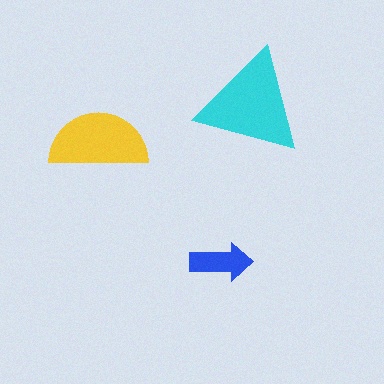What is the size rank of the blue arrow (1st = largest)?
3rd.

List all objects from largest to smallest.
The cyan triangle, the yellow semicircle, the blue arrow.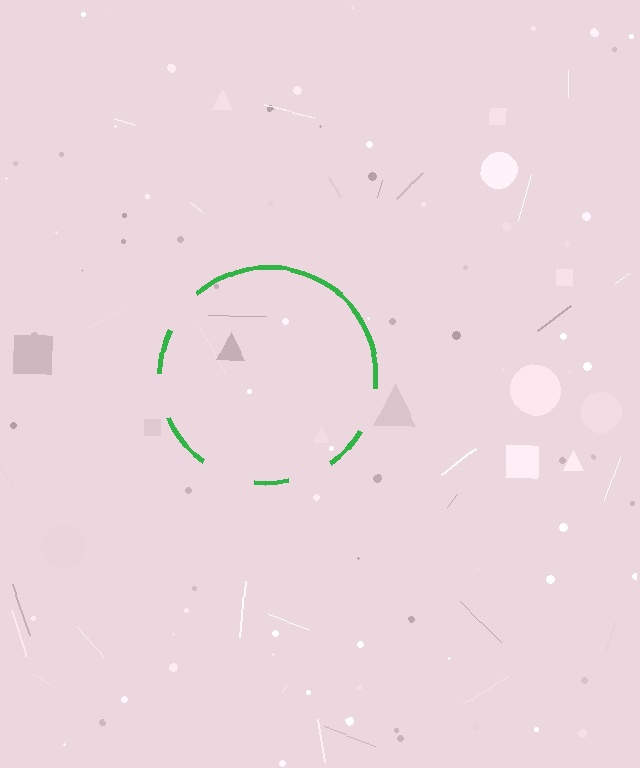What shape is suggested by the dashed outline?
The dashed outline suggests a circle.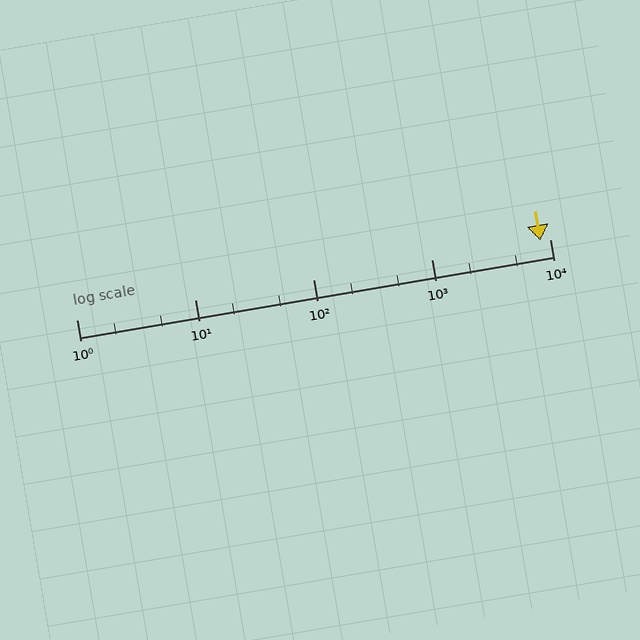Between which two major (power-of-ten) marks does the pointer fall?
The pointer is between 1000 and 10000.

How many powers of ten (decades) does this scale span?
The scale spans 4 decades, from 1 to 10000.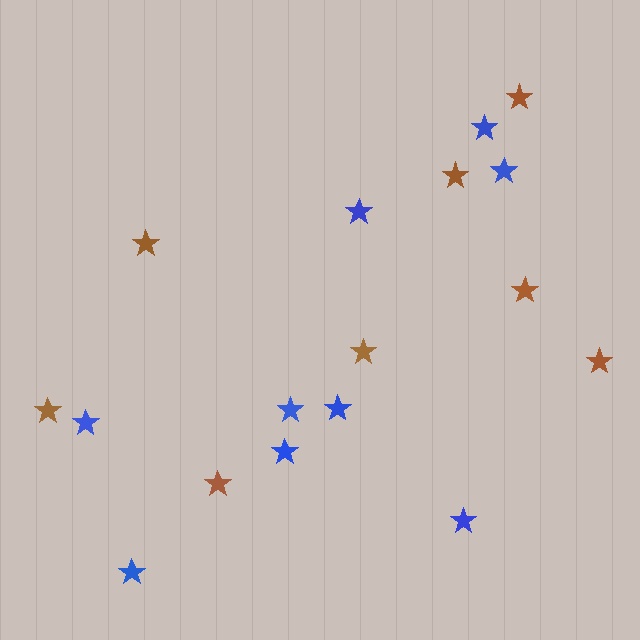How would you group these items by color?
There are 2 groups: one group of brown stars (8) and one group of blue stars (9).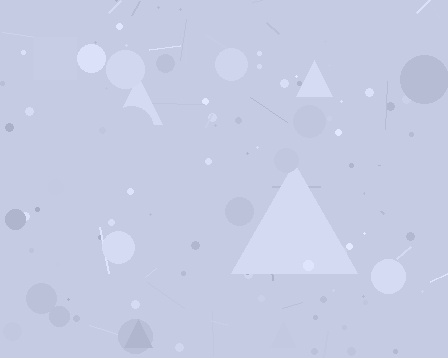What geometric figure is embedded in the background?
A triangle is embedded in the background.